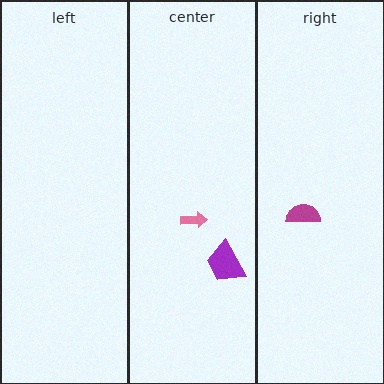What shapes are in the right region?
The magenta semicircle.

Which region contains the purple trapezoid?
The center region.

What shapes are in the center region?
The pink arrow, the purple trapezoid.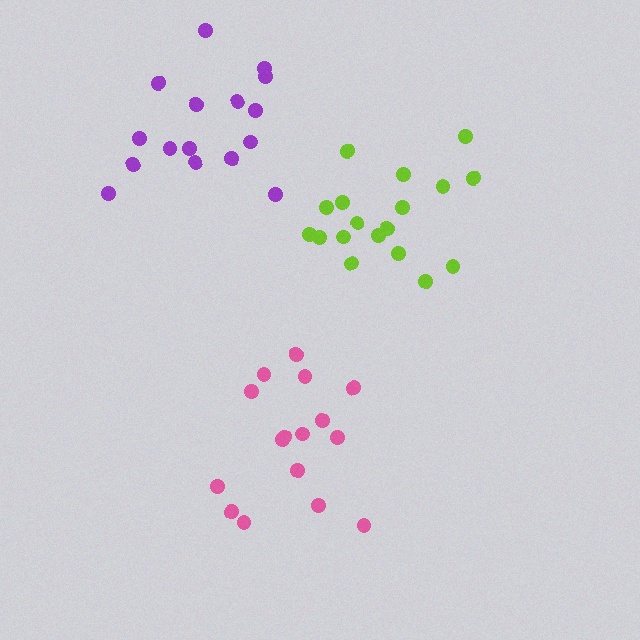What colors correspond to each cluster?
The clusters are colored: lime, pink, purple.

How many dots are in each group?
Group 1: 18 dots, Group 2: 16 dots, Group 3: 16 dots (50 total).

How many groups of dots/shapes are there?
There are 3 groups.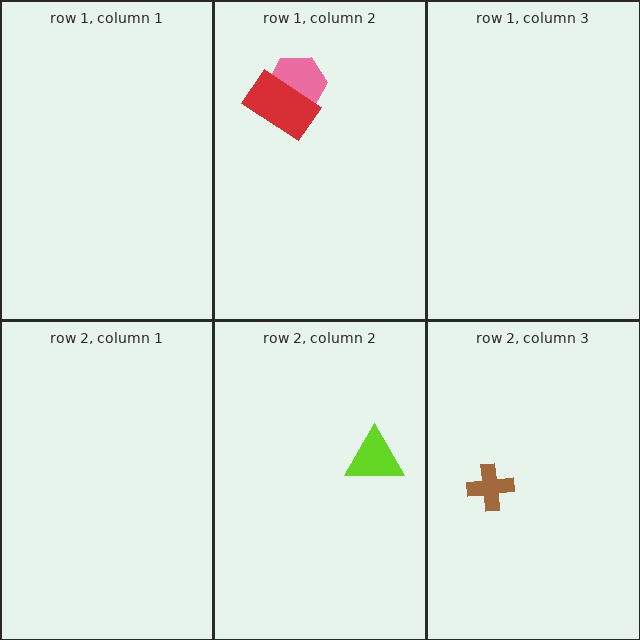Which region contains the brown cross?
The row 2, column 3 region.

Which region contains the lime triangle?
The row 2, column 2 region.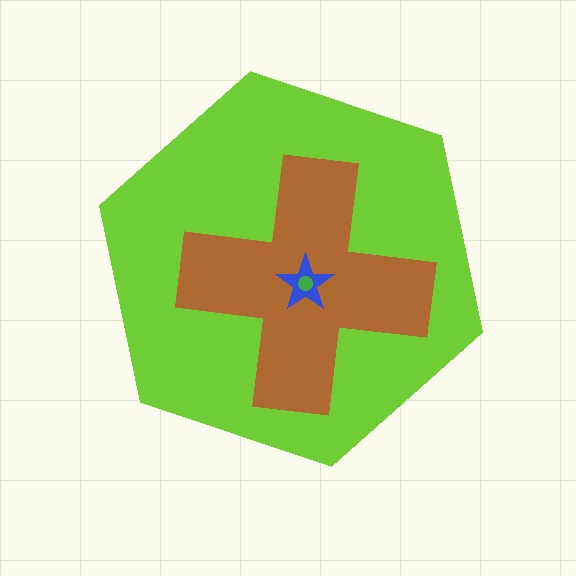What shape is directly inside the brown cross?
The blue star.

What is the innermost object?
The green circle.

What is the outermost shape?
The lime hexagon.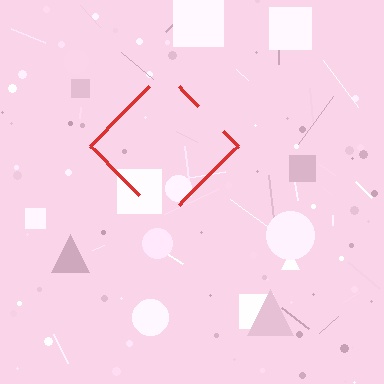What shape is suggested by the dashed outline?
The dashed outline suggests a diamond.